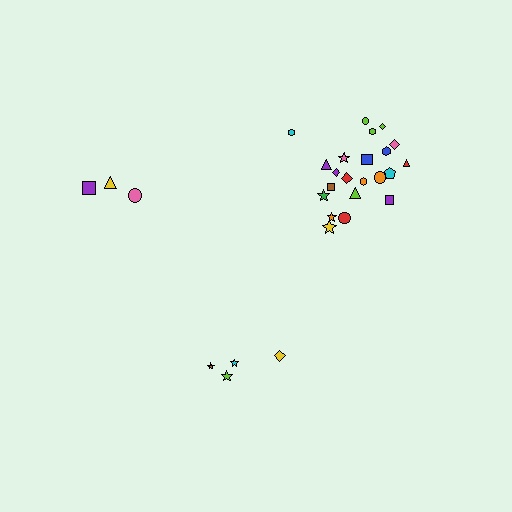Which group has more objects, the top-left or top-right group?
The top-right group.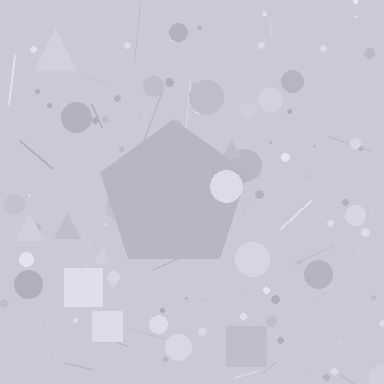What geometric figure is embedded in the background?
A pentagon is embedded in the background.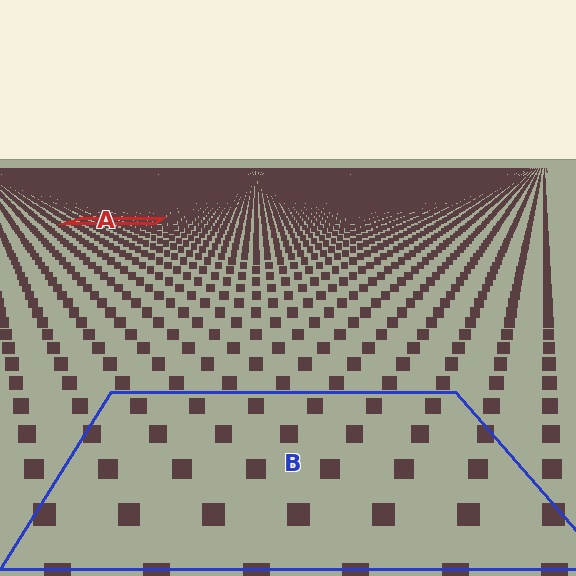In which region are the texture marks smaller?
The texture marks are smaller in region A, because it is farther away.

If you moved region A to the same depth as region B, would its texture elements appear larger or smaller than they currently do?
They would appear larger. At a closer depth, the same texture elements are projected at a bigger on-screen size.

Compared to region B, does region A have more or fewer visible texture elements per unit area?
Region A has more texture elements per unit area — they are packed more densely because it is farther away.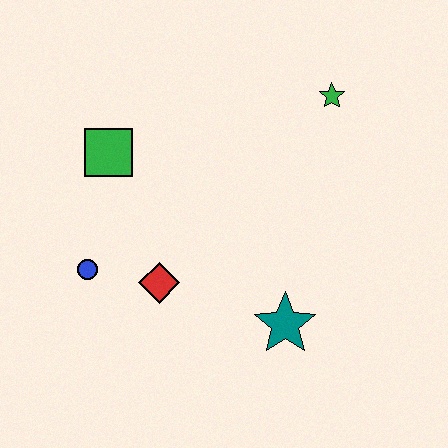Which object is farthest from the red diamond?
The green star is farthest from the red diamond.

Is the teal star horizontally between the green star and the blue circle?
Yes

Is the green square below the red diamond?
No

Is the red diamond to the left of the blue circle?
No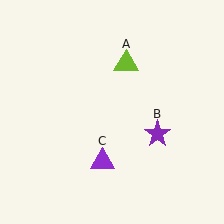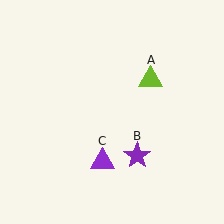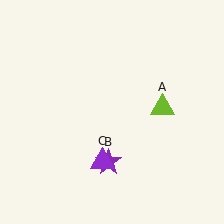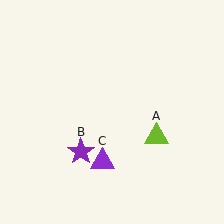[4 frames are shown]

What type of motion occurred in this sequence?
The lime triangle (object A), purple star (object B) rotated clockwise around the center of the scene.